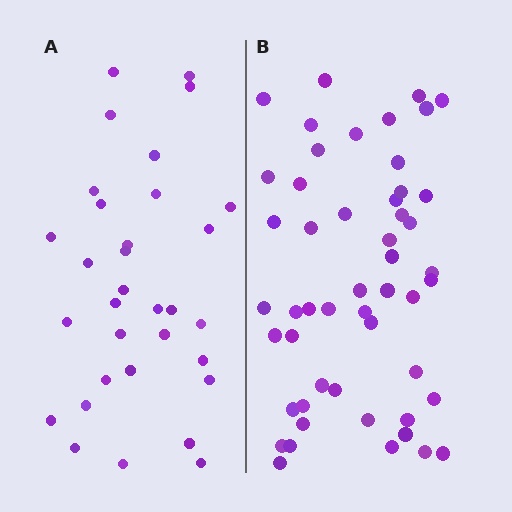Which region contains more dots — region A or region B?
Region B (the right region) has more dots.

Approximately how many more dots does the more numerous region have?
Region B has approximately 20 more dots than region A.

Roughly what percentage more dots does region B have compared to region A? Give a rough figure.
About 60% more.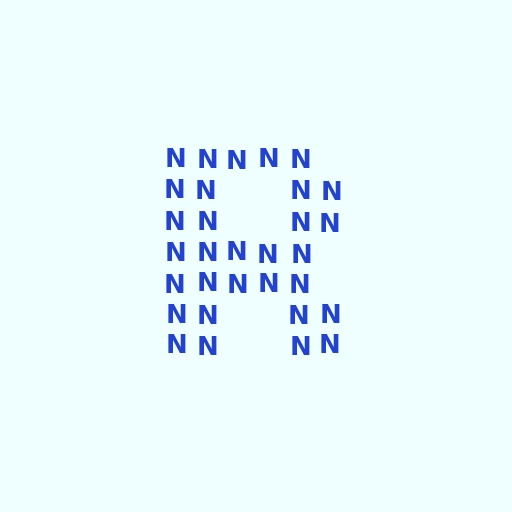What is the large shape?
The large shape is the letter R.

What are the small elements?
The small elements are letter N's.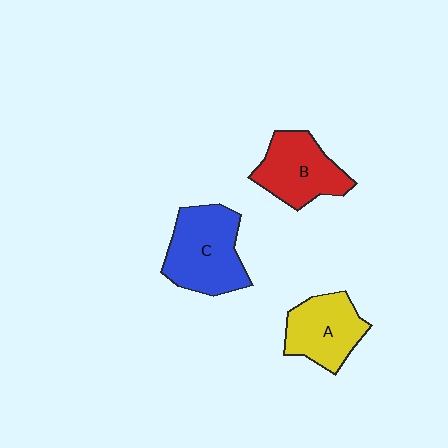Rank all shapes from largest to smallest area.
From largest to smallest: C (blue), B (red), A (yellow).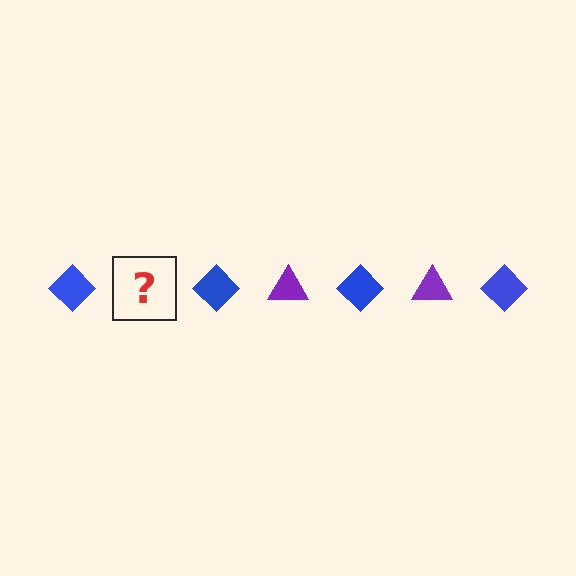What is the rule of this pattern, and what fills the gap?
The rule is that the pattern alternates between blue diamond and purple triangle. The gap should be filled with a purple triangle.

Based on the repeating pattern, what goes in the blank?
The blank should be a purple triangle.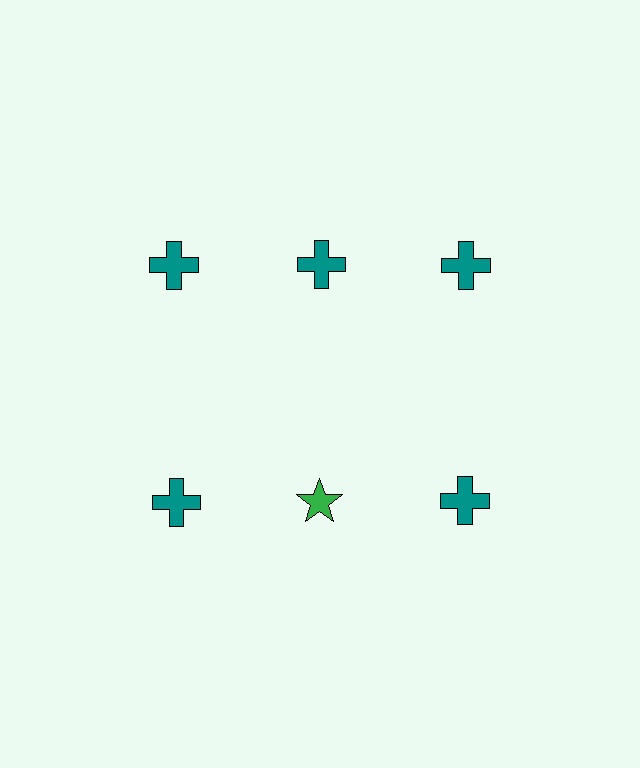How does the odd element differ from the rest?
It differs in both color (green instead of teal) and shape (star instead of cross).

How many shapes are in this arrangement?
There are 6 shapes arranged in a grid pattern.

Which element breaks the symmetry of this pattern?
The green star in the second row, second from left column breaks the symmetry. All other shapes are teal crosses.